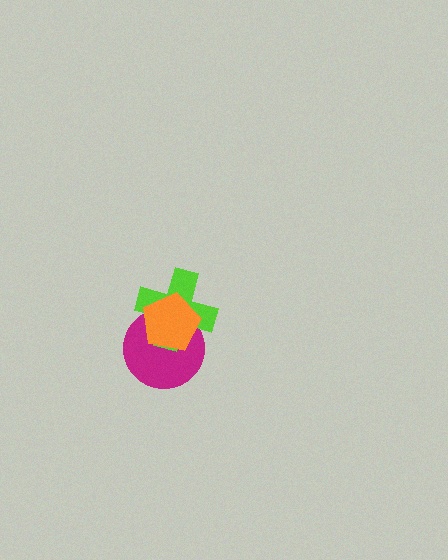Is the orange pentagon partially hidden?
No, no other shape covers it.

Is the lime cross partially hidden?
Yes, it is partially covered by another shape.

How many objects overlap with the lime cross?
2 objects overlap with the lime cross.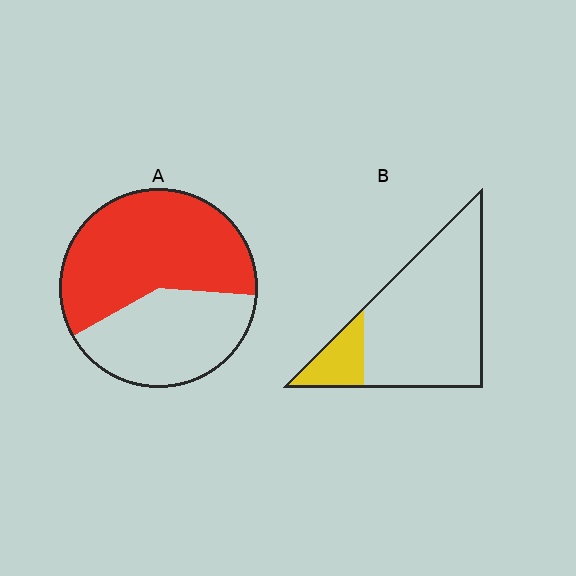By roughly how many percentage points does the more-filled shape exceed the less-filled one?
By roughly 45 percentage points (A over B).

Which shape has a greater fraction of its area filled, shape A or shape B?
Shape A.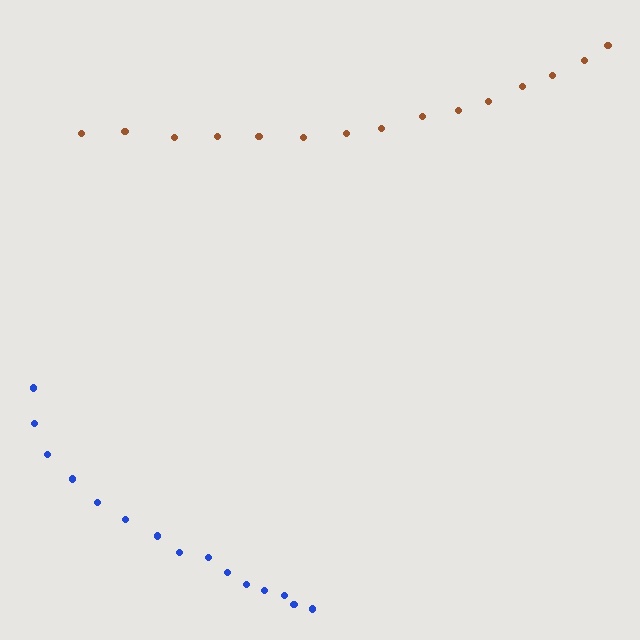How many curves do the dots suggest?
There are 2 distinct paths.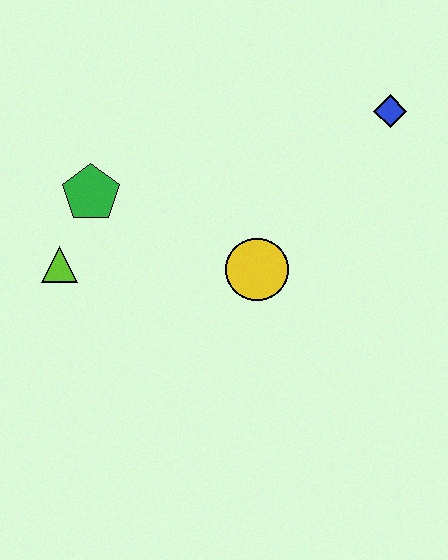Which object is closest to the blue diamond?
The yellow circle is closest to the blue diamond.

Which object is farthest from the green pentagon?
The blue diamond is farthest from the green pentagon.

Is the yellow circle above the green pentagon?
No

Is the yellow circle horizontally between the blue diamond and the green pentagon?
Yes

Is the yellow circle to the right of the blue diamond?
No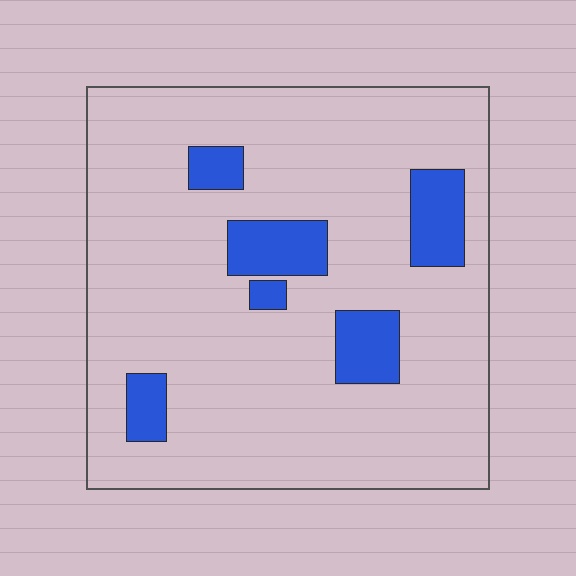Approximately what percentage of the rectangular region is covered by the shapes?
Approximately 15%.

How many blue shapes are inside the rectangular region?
6.